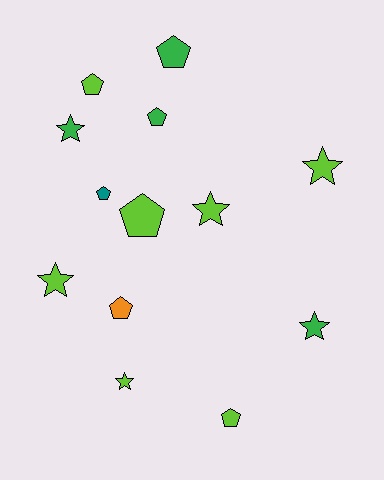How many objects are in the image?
There are 13 objects.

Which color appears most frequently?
Lime, with 7 objects.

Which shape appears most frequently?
Pentagon, with 7 objects.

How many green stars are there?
There are 2 green stars.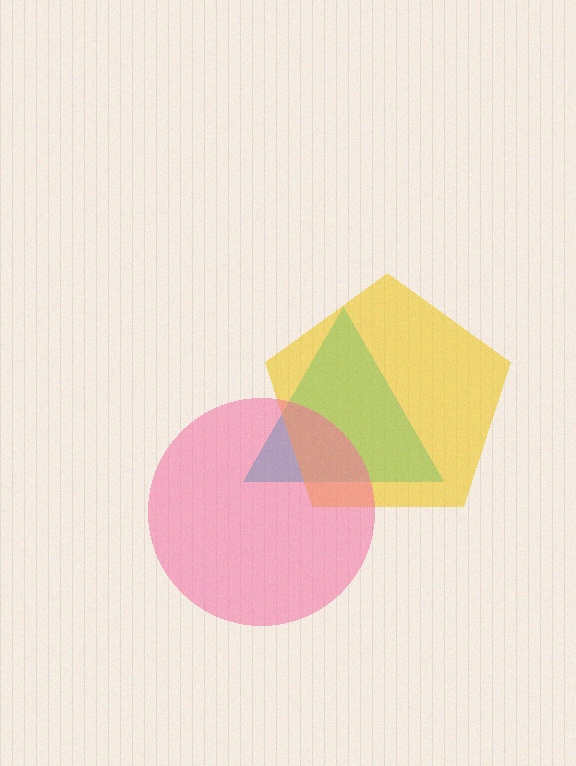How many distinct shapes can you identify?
There are 3 distinct shapes: a cyan triangle, a yellow pentagon, a pink circle.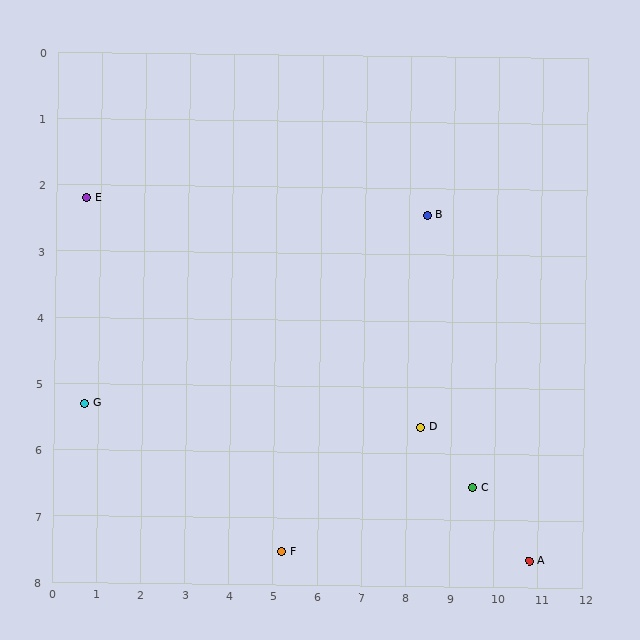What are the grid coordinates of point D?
Point D is at approximately (8.3, 5.6).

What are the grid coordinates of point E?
Point E is at approximately (0.7, 2.2).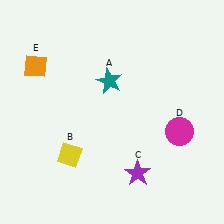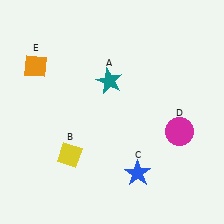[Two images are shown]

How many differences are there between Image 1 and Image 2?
There is 1 difference between the two images.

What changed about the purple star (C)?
In Image 1, C is purple. In Image 2, it changed to blue.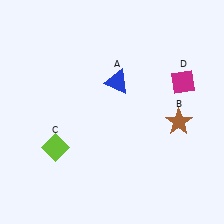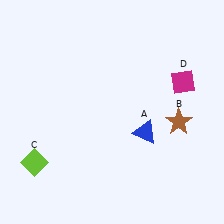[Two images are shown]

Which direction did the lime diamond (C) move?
The lime diamond (C) moved left.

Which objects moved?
The objects that moved are: the blue triangle (A), the lime diamond (C).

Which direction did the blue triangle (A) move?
The blue triangle (A) moved down.